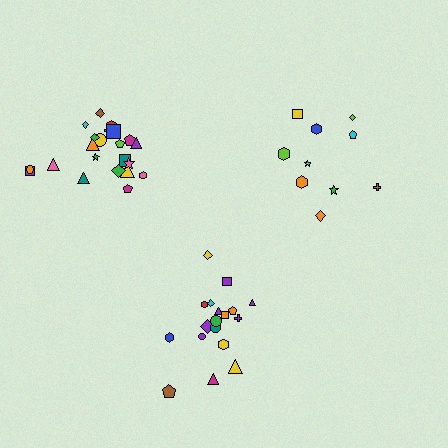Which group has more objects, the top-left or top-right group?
The top-left group.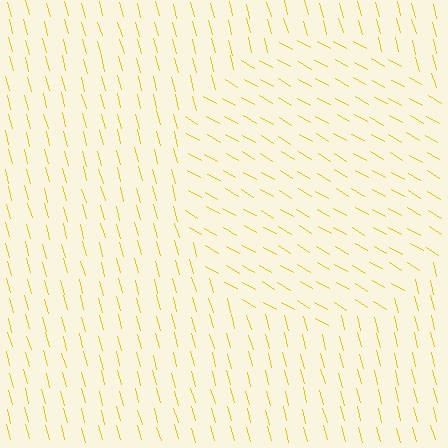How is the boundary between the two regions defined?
The boundary is defined purely by a change in line orientation (approximately 45 degrees difference). All lines are the same color and thickness.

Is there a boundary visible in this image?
Yes, there is a texture boundary formed by a change in line orientation.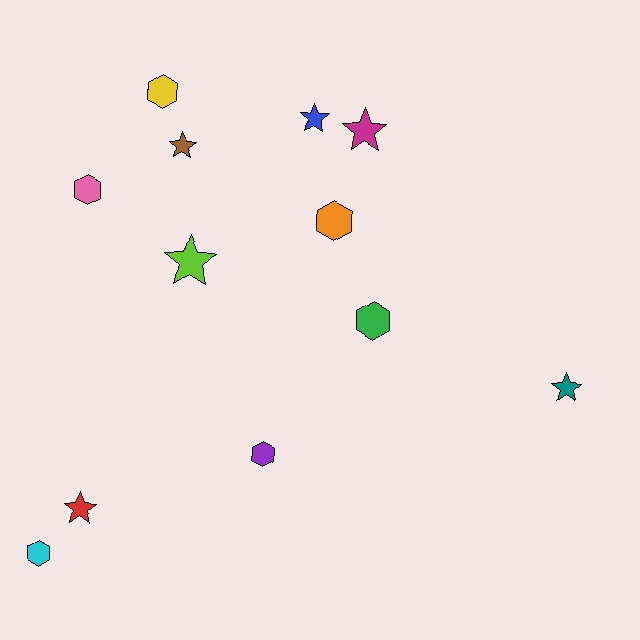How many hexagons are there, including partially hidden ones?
There are 6 hexagons.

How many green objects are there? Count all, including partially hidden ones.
There is 1 green object.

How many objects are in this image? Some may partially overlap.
There are 12 objects.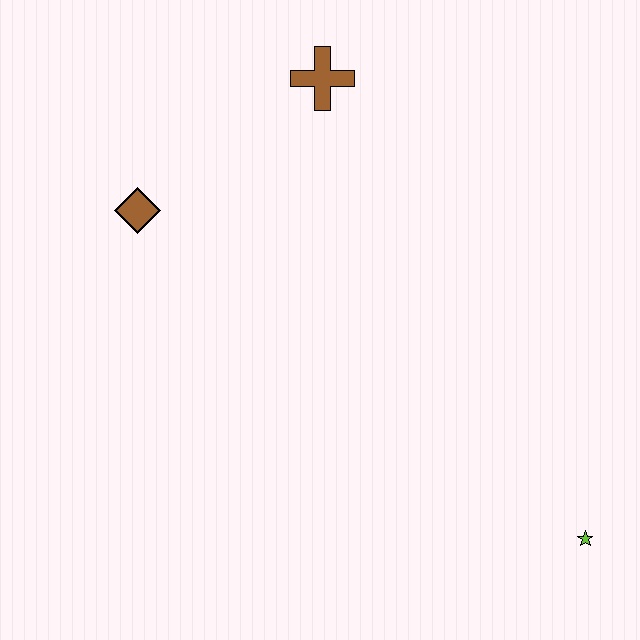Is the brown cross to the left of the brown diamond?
No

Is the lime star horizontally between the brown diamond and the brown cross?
No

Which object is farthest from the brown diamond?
The lime star is farthest from the brown diamond.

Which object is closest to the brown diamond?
The brown cross is closest to the brown diamond.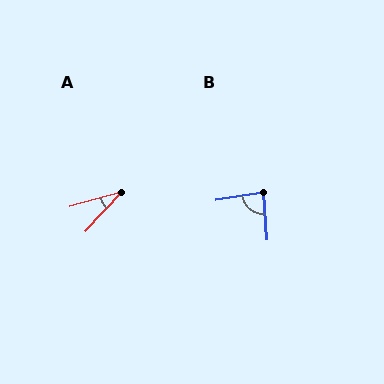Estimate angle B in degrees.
Approximately 84 degrees.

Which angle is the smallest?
A, at approximately 31 degrees.